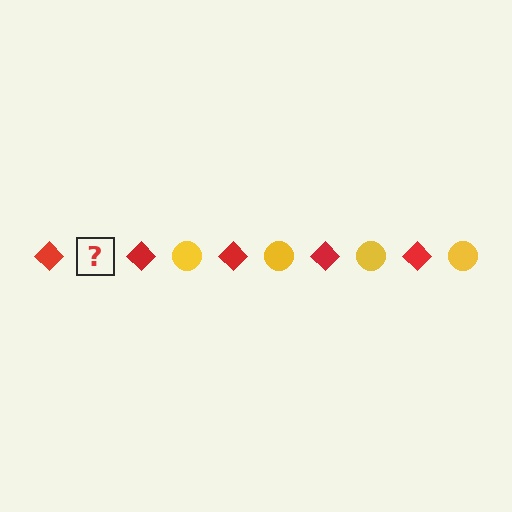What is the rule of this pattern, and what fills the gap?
The rule is that the pattern alternates between red diamond and yellow circle. The gap should be filled with a yellow circle.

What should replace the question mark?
The question mark should be replaced with a yellow circle.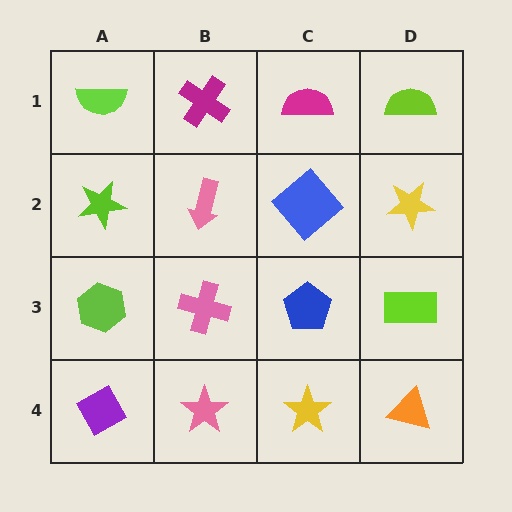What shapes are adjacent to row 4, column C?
A blue pentagon (row 3, column C), a pink star (row 4, column B), an orange triangle (row 4, column D).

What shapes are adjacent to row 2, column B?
A magenta cross (row 1, column B), a pink cross (row 3, column B), a lime star (row 2, column A), a blue diamond (row 2, column C).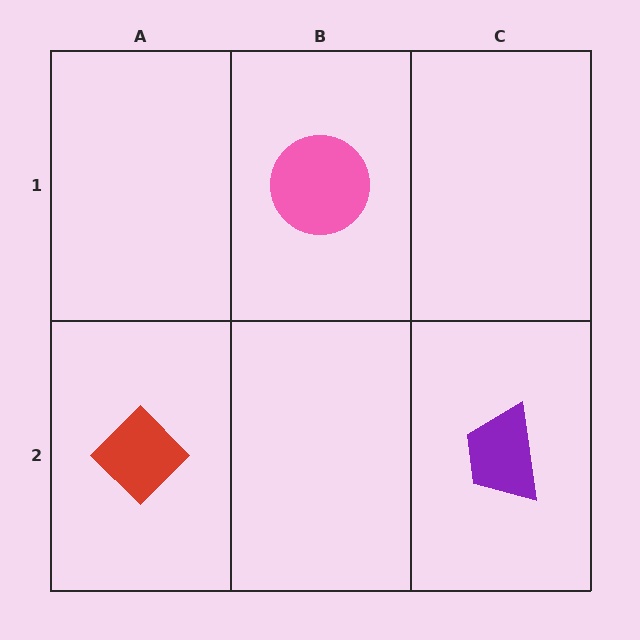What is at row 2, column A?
A red diamond.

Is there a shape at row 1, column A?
No, that cell is empty.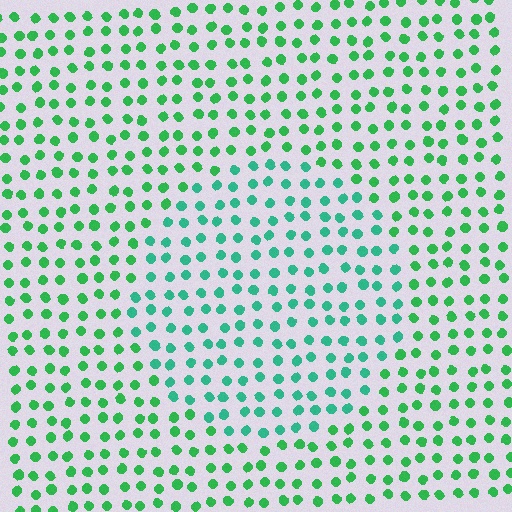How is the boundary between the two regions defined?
The boundary is defined purely by a slight shift in hue (about 27 degrees). Spacing, size, and orientation are identical on both sides.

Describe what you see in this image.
The image is filled with small green elements in a uniform arrangement. A circle-shaped region is visible where the elements are tinted to a slightly different hue, forming a subtle color boundary.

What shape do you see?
I see a circle.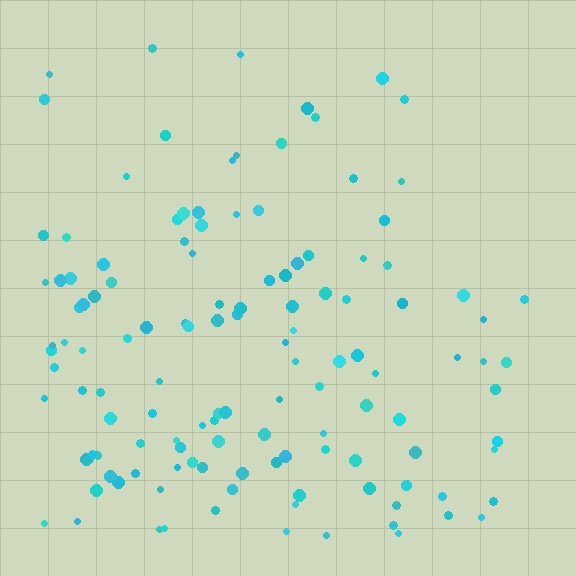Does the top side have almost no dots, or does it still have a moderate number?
Still a moderate number, just noticeably fewer than the bottom.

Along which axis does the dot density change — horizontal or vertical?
Vertical.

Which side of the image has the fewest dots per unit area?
The top.